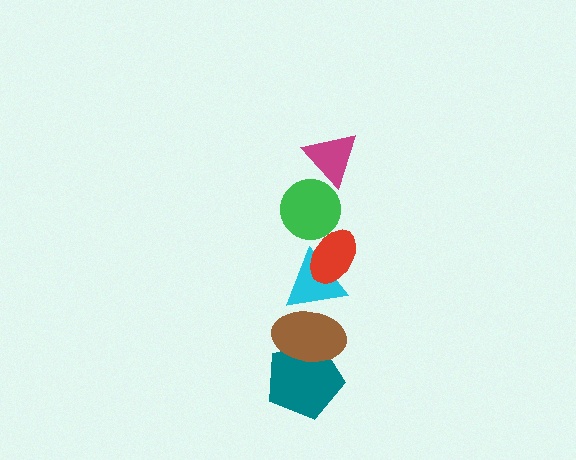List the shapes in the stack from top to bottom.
From top to bottom: the magenta triangle, the green circle, the red ellipse, the cyan triangle, the brown ellipse, the teal pentagon.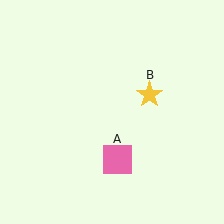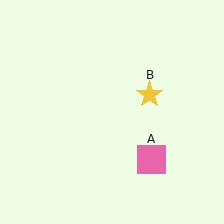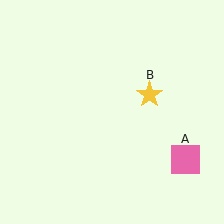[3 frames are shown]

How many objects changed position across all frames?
1 object changed position: pink square (object A).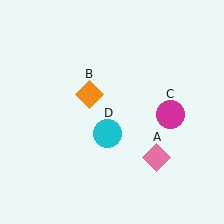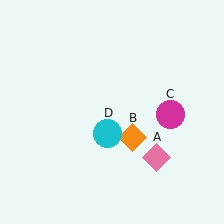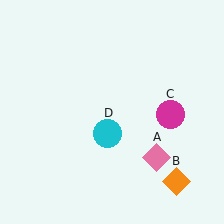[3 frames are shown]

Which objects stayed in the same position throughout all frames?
Pink diamond (object A) and magenta circle (object C) and cyan circle (object D) remained stationary.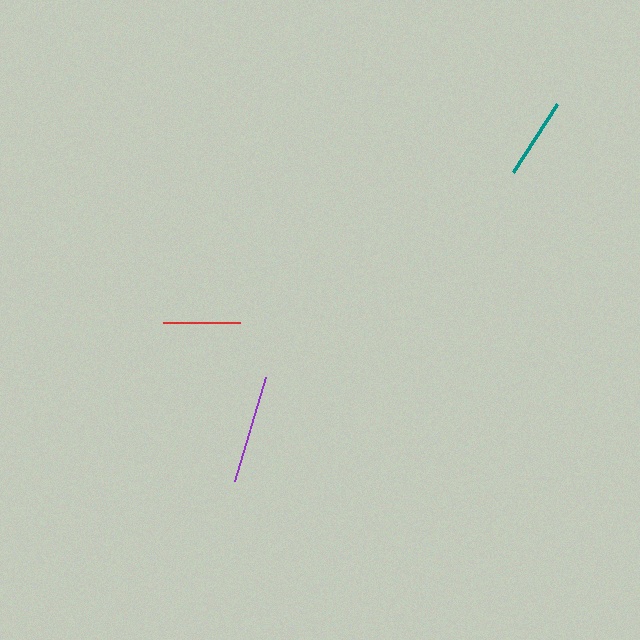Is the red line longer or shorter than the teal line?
The teal line is longer than the red line.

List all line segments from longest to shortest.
From longest to shortest: purple, teal, red.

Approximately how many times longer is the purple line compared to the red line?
The purple line is approximately 1.4 times the length of the red line.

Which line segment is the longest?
The purple line is the longest at approximately 109 pixels.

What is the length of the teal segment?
The teal segment is approximately 81 pixels long.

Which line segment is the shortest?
The red line is the shortest at approximately 77 pixels.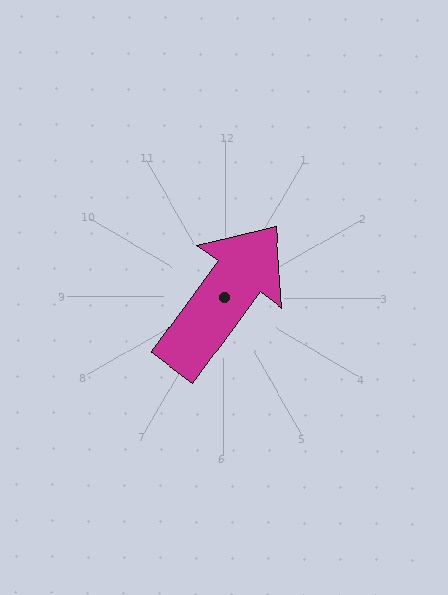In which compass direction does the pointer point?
Northeast.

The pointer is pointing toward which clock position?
Roughly 1 o'clock.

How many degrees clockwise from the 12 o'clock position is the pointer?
Approximately 36 degrees.